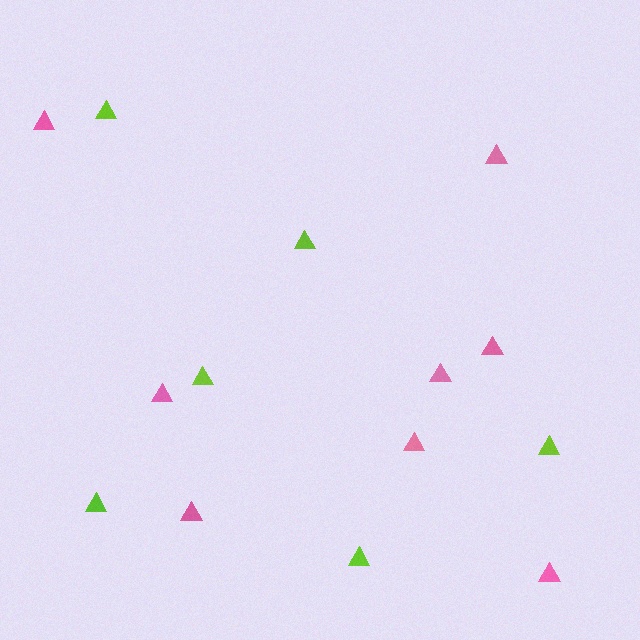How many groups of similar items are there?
There are 2 groups: one group of lime triangles (6) and one group of pink triangles (8).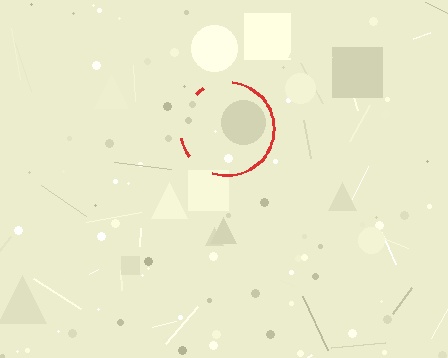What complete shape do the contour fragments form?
The contour fragments form a circle.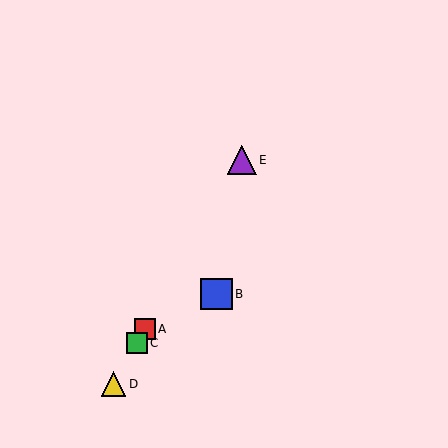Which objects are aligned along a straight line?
Objects A, C, D, E are aligned along a straight line.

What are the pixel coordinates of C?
Object C is at (137, 343).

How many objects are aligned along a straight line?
4 objects (A, C, D, E) are aligned along a straight line.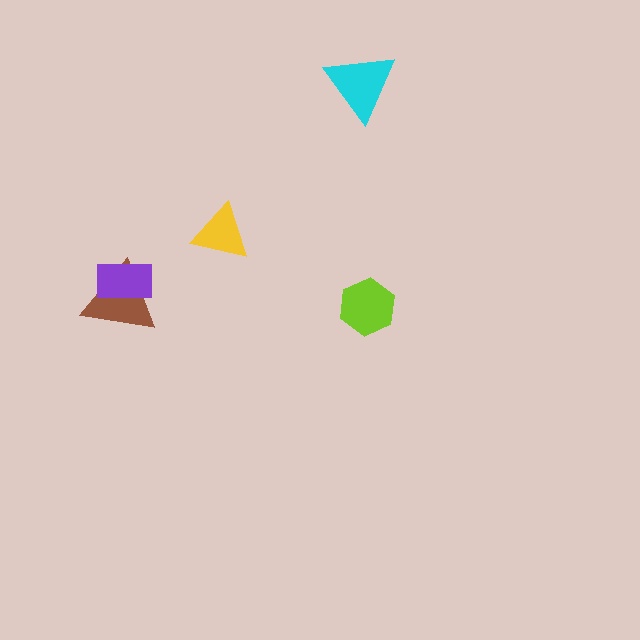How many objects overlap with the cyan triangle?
0 objects overlap with the cyan triangle.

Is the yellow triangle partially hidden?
No, no other shape covers it.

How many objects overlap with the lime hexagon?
0 objects overlap with the lime hexagon.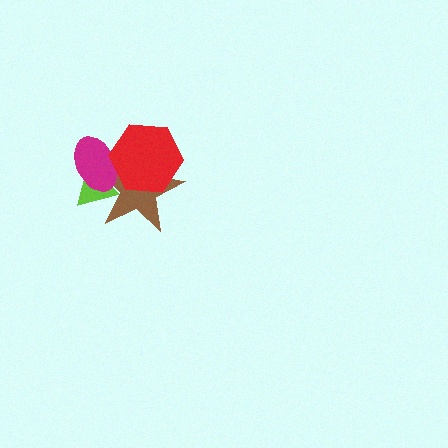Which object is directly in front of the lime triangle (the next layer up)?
The brown star is directly in front of the lime triangle.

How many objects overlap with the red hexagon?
2 objects overlap with the red hexagon.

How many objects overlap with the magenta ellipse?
3 objects overlap with the magenta ellipse.